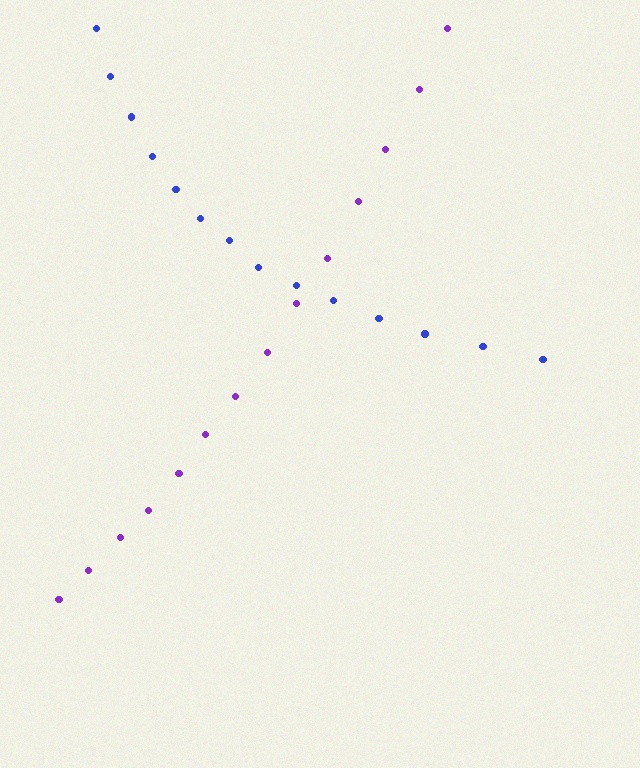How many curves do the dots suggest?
There are 2 distinct paths.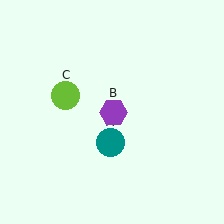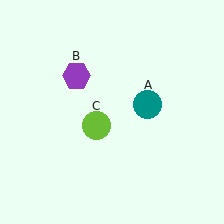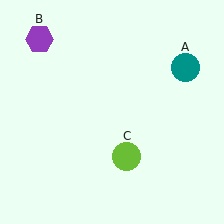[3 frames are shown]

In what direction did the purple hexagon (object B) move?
The purple hexagon (object B) moved up and to the left.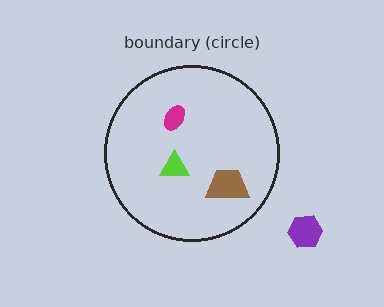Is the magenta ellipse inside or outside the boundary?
Inside.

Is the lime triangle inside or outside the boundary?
Inside.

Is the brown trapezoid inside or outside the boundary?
Inside.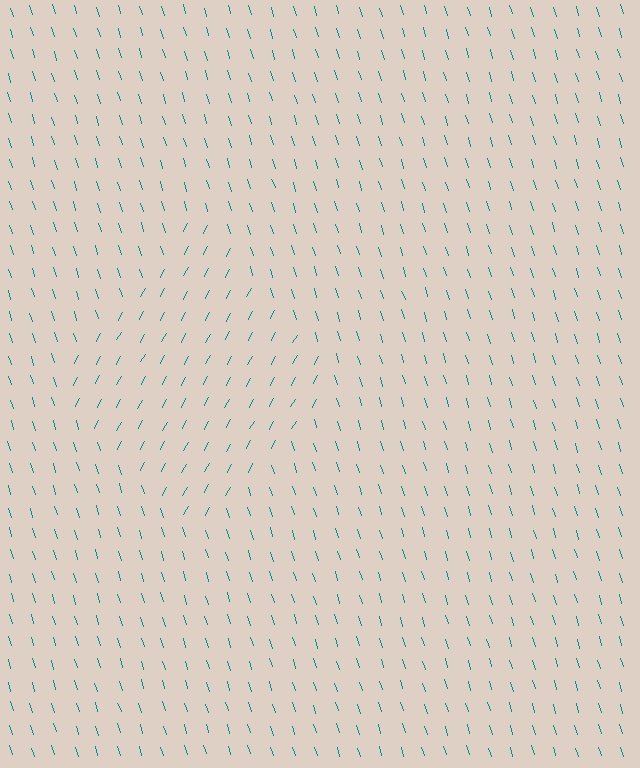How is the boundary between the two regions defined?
The boundary is defined purely by a change in line orientation (approximately 45 degrees difference). All lines are the same color and thickness.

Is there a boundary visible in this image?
Yes, there is a texture boundary formed by a change in line orientation.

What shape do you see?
I see a diamond.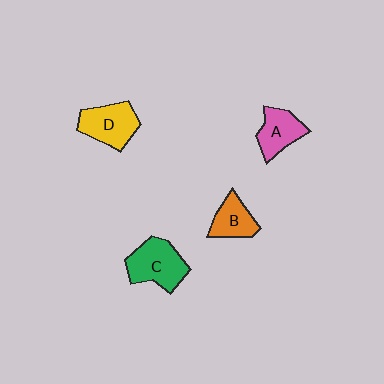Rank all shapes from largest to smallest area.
From largest to smallest: C (green), D (yellow), A (pink), B (orange).